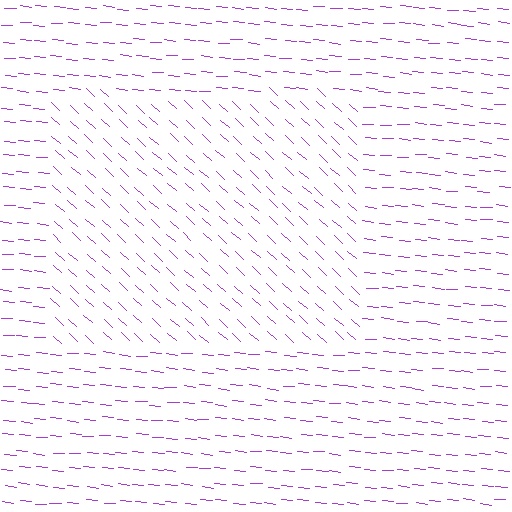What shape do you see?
I see a rectangle.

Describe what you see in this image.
The image is filled with small purple line segments. A rectangle region in the image has lines oriented differently from the surrounding lines, creating a visible texture boundary.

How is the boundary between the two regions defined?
The boundary is defined purely by a change in line orientation (approximately 37 degrees difference). All lines are the same color and thickness.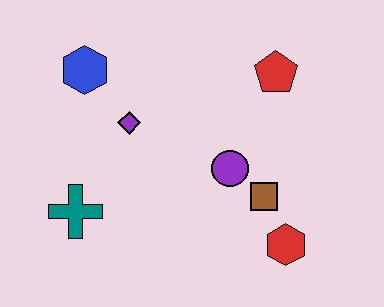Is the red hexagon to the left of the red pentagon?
No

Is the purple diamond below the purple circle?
No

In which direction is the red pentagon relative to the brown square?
The red pentagon is above the brown square.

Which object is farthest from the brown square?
The blue hexagon is farthest from the brown square.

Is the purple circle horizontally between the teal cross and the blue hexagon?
No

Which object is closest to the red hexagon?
The brown square is closest to the red hexagon.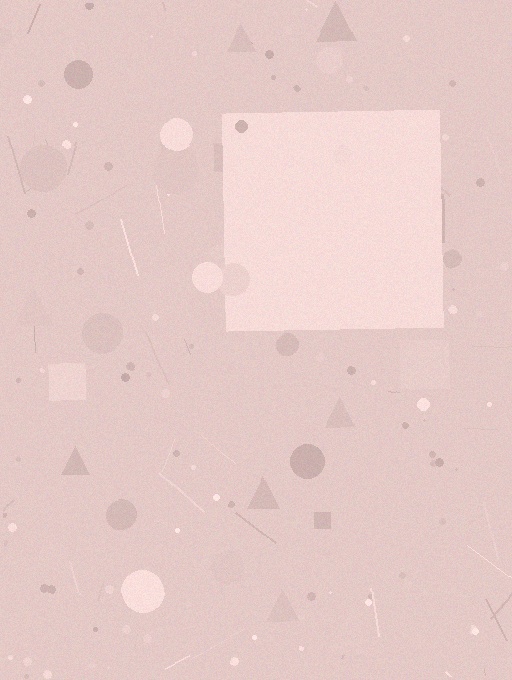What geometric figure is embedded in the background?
A square is embedded in the background.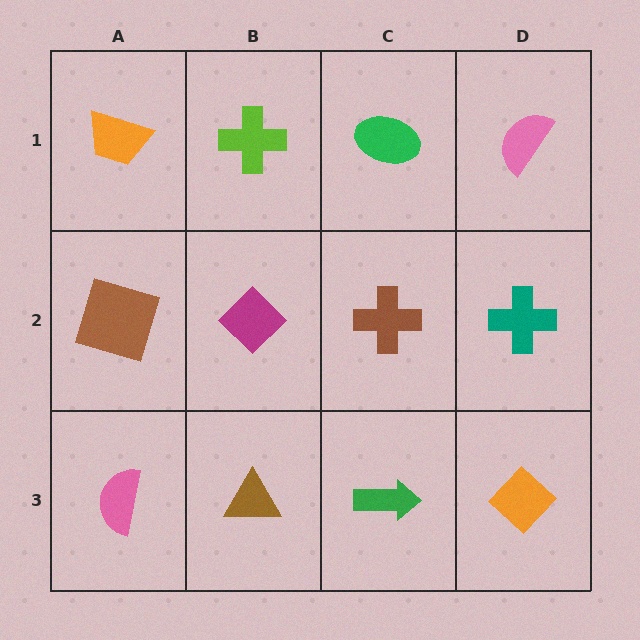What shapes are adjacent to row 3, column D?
A teal cross (row 2, column D), a green arrow (row 3, column C).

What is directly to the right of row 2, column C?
A teal cross.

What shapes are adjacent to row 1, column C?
A brown cross (row 2, column C), a lime cross (row 1, column B), a pink semicircle (row 1, column D).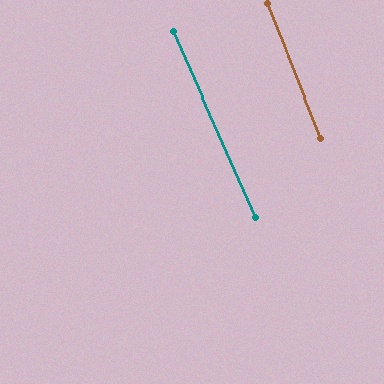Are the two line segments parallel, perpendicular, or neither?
Parallel — their directions differ by only 1.9°.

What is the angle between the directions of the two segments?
Approximately 2 degrees.